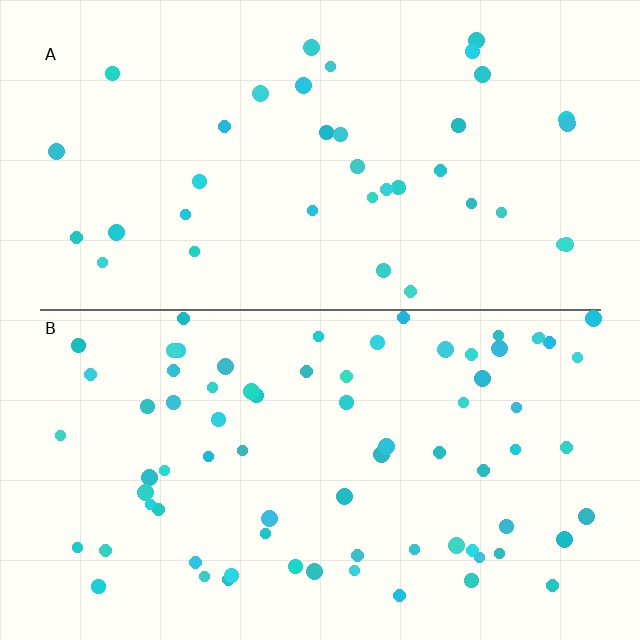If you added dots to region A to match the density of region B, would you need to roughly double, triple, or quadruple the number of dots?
Approximately double.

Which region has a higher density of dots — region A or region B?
B (the bottom).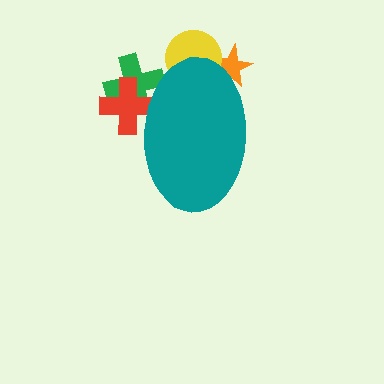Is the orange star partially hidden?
Yes, the orange star is partially hidden behind the teal ellipse.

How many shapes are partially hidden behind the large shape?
4 shapes are partially hidden.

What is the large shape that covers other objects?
A teal ellipse.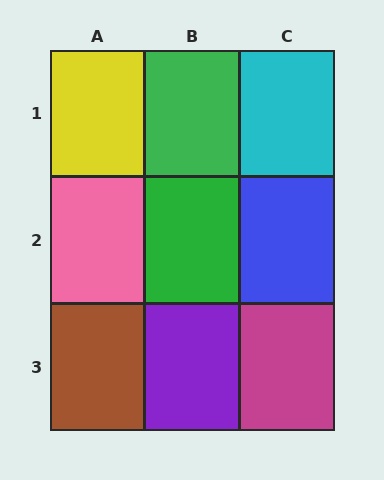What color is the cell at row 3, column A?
Brown.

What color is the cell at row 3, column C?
Magenta.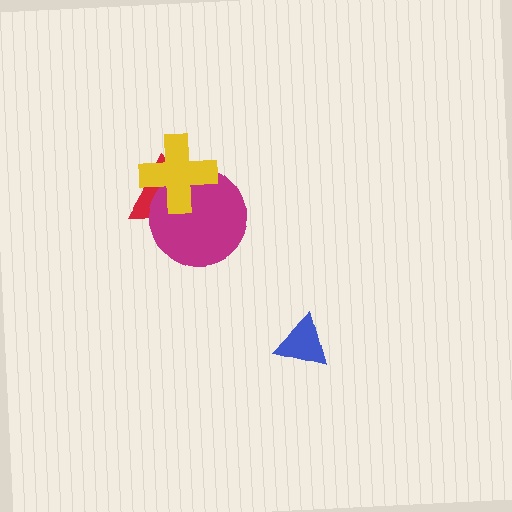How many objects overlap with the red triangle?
2 objects overlap with the red triangle.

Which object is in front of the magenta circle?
The yellow cross is in front of the magenta circle.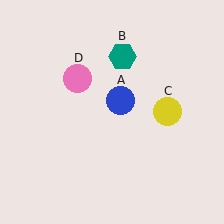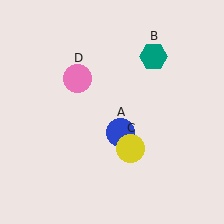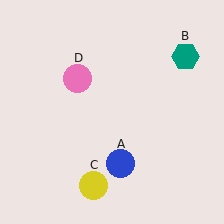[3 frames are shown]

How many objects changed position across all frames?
3 objects changed position: blue circle (object A), teal hexagon (object B), yellow circle (object C).